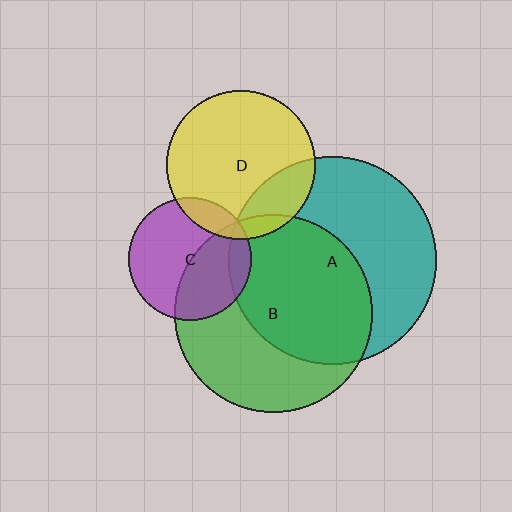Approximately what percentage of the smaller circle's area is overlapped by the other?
Approximately 20%.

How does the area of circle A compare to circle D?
Approximately 1.9 times.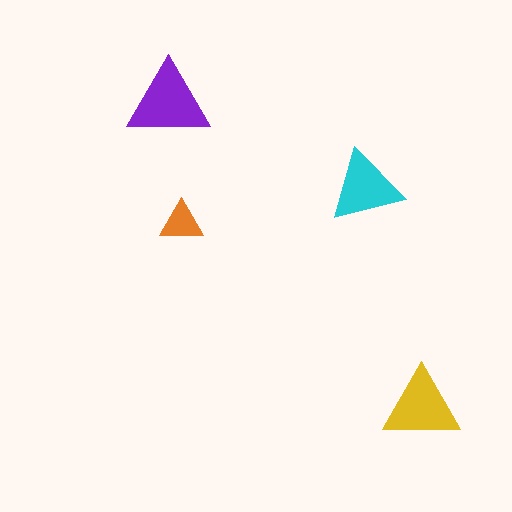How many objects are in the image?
There are 4 objects in the image.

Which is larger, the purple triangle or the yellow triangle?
The purple one.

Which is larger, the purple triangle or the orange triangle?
The purple one.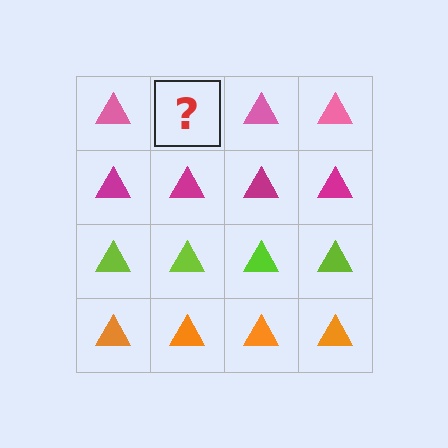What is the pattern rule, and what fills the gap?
The rule is that each row has a consistent color. The gap should be filled with a pink triangle.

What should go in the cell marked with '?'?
The missing cell should contain a pink triangle.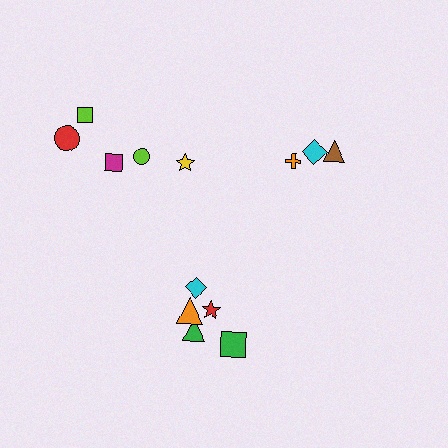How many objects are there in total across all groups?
There are 13 objects.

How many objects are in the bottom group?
There are 5 objects.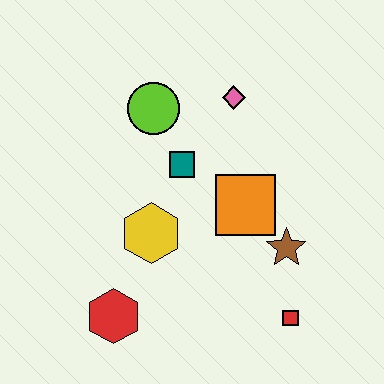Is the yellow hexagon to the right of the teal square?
No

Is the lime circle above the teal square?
Yes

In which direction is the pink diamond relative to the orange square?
The pink diamond is above the orange square.